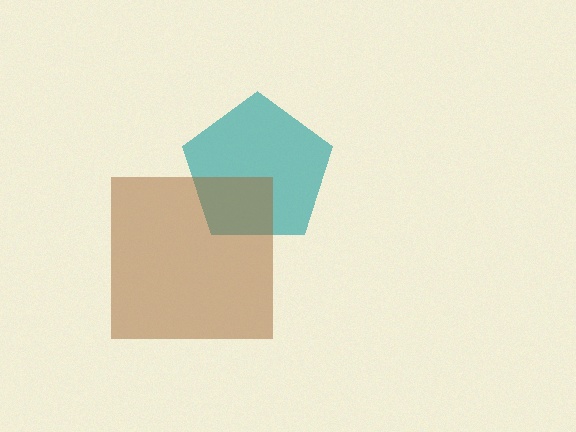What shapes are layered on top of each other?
The layered shapes are: a teal pentagon, a brown square.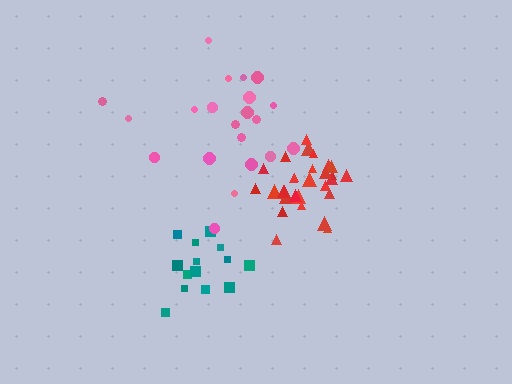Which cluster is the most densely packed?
Red.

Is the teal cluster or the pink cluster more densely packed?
Teal.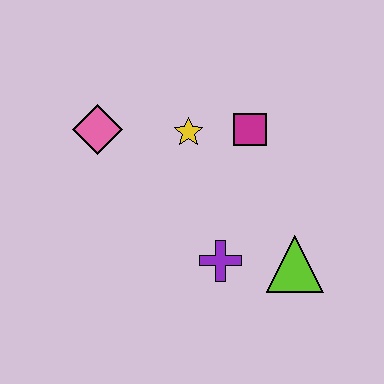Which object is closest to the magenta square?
The yellow star is closest to the magenta square.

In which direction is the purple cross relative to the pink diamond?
The purple cross is below the pink diamond.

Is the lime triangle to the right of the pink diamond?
Yes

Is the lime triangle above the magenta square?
No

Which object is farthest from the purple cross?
The pink diamond is farthest from the purple cross.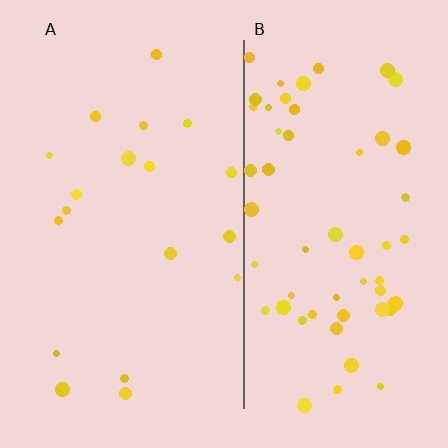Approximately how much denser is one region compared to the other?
Approximately 3.1× — region B over region A.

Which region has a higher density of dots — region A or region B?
B (the right).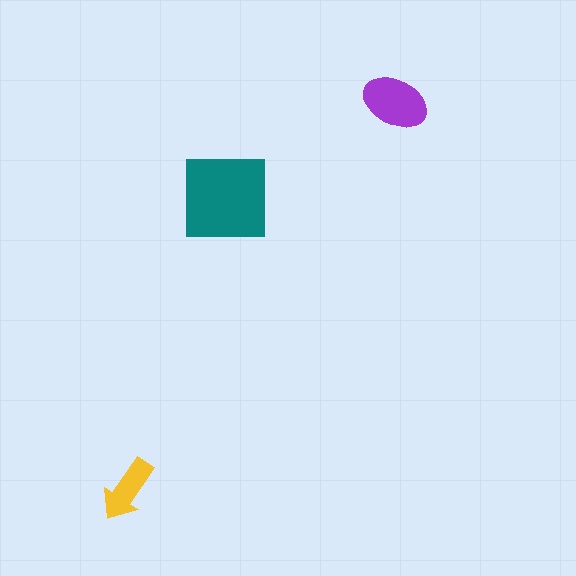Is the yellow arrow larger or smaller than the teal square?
Smaller.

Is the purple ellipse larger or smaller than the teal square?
Smaller.